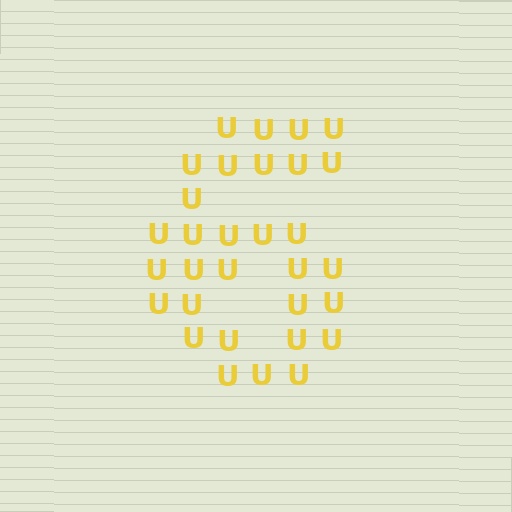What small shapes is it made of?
It is made of small letter U's.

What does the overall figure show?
The overall figure shows the digit 6.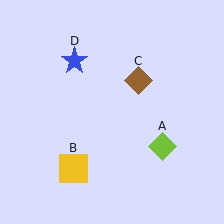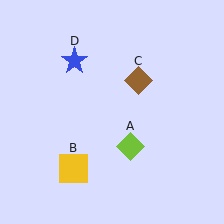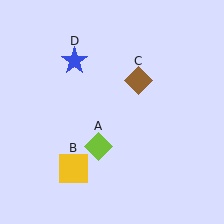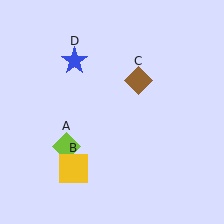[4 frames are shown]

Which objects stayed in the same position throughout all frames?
Yellow square (object B) and brown diamond (object C) and blue star (object D) remained stationary.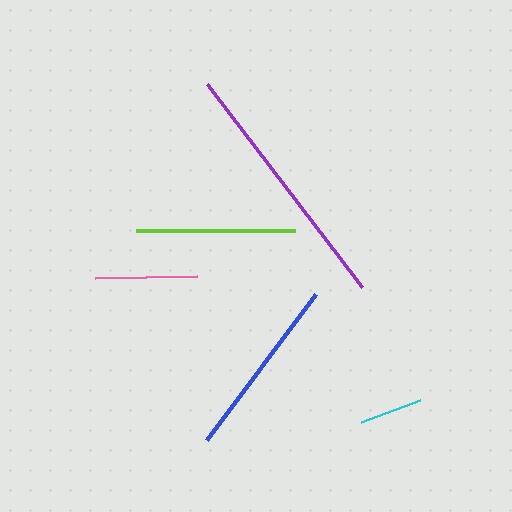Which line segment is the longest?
The purple line is the longest at approximately 256 pixels.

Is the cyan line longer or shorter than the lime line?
The lime line is longer than the cyan line.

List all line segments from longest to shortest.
From longest to shortest: purple, blue, lime, pink, cyan.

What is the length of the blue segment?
The blue segment is approximately 182 pixels long.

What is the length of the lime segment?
The lime segment is approximately 159 pixels long.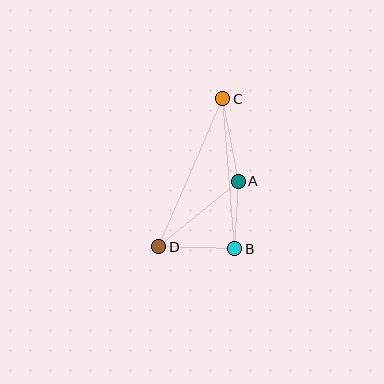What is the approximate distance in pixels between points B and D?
The distance between B and D is approximately 76 pixels.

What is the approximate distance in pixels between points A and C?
The distance between A and C is approximately 84 pixels.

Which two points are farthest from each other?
Points C and D are farthest from each other.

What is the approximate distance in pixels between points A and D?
The distance between A and D is approximately 103 pixels.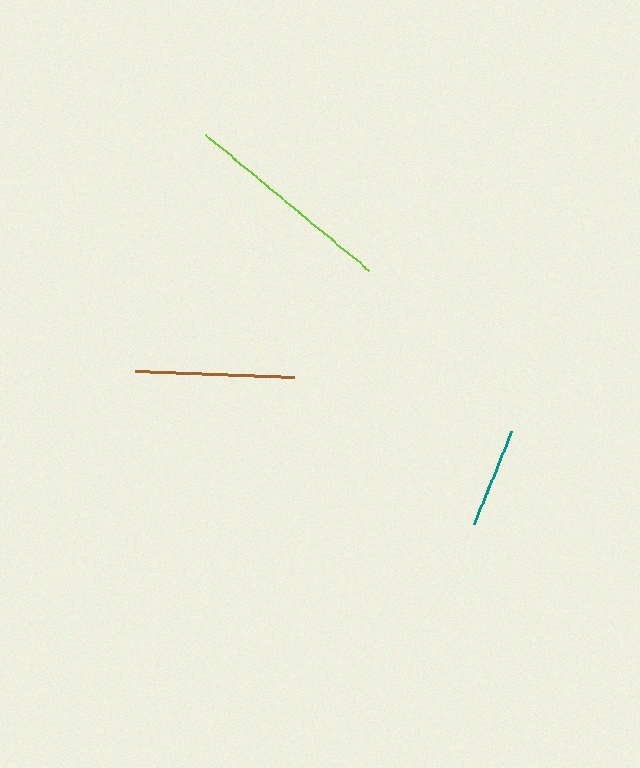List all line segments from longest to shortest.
From longest to shortest: lime, brown, teal.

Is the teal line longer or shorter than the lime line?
The lime line is longer than the teal line.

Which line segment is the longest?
The lime line is the longest at approximately 212 pixels.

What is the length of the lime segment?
The lime segment is approximately 212 pixels long.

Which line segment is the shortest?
The teal line is the shortest at approximately 100 pixels.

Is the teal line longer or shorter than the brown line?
The brown line is longer than the teal line.